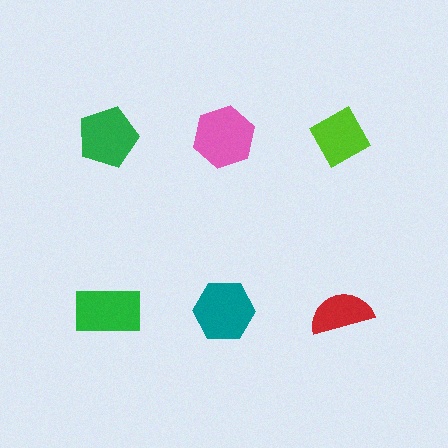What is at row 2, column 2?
A teal hexagon.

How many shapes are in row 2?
3 shapes.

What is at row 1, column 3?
A lime diamond.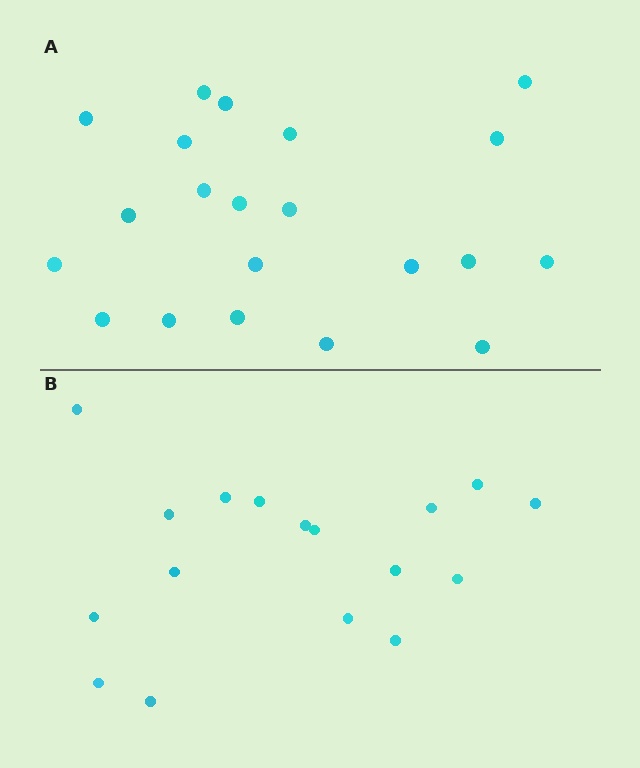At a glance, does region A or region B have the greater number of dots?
Region A (the top region) has more dots.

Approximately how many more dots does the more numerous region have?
Region A has about 4 more dots than region B.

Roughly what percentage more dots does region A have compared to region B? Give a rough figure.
About 25% more.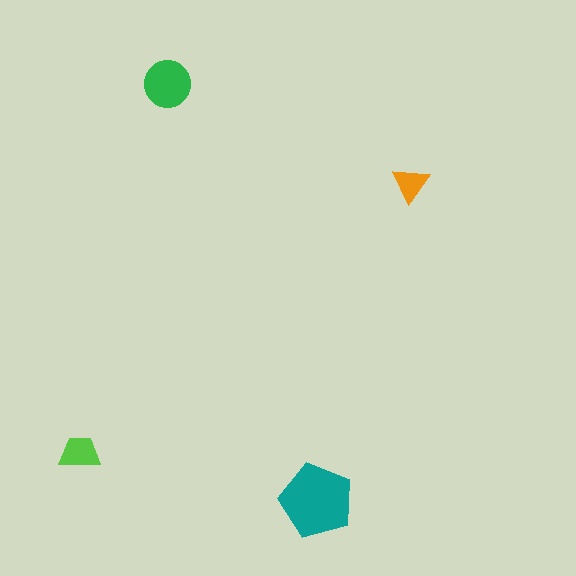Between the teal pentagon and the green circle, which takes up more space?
The teal pentagon.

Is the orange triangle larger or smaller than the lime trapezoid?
Smaller.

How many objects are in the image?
There are 4 objects in the image.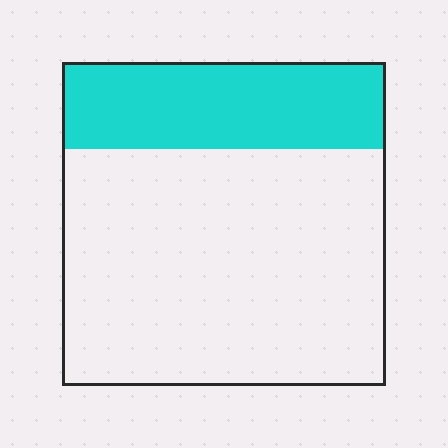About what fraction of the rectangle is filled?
About one quarter (1/4).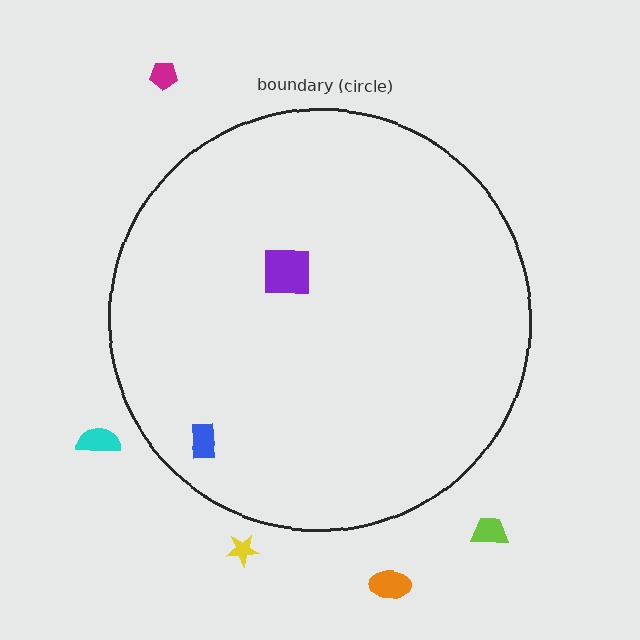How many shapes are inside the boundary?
2 inside, 5 outside.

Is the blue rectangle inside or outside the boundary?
Inside.